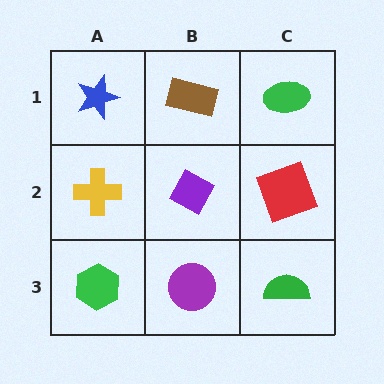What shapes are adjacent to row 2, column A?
A blue star (row 1, column A), a green hexagon (row 3, column A), a purple diamond (row 2, column B).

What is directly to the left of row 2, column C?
A purple diamond.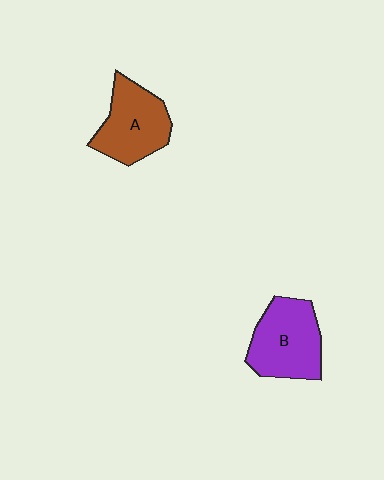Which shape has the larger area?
Shape B (purple).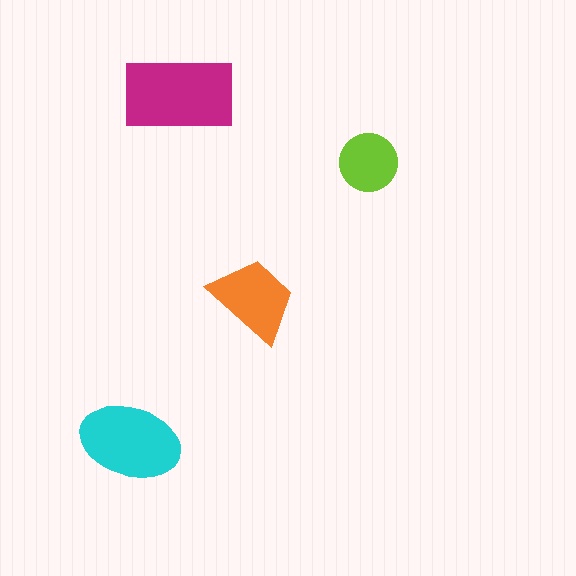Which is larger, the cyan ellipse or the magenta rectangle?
The magenta rectangle.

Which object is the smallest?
The lime circle.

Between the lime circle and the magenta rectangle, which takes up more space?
The magenta rectangle.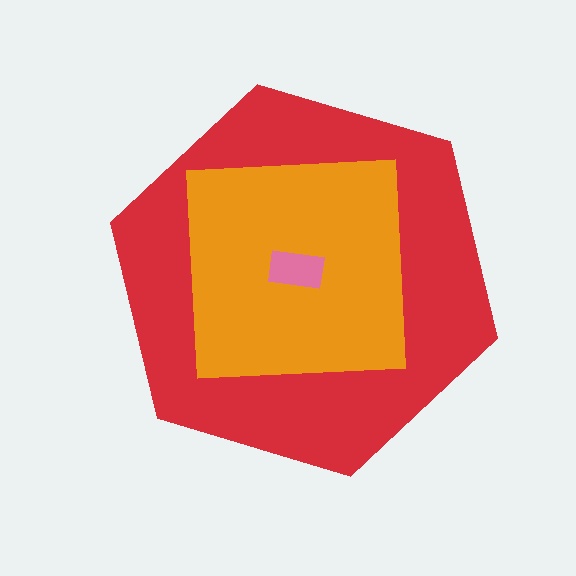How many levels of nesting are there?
3.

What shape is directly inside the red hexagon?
The orange square.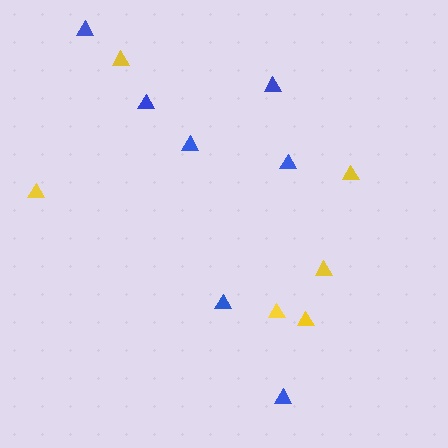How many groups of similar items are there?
There are 2 groups: one group of yellow triangles (6) and one group of blue triangles (7).